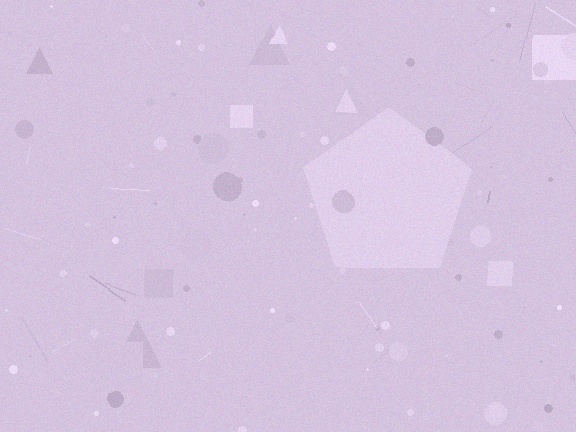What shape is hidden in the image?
A pentagon is hidden in the image.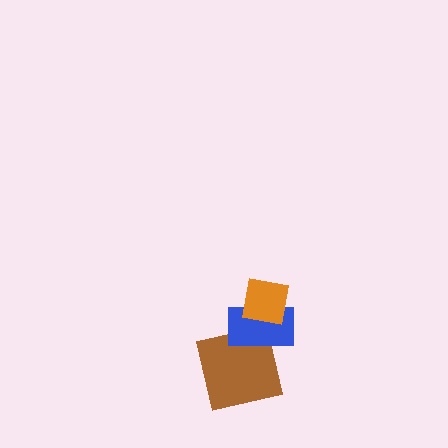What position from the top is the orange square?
The orange square is 1st from the top.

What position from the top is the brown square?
The brown square is 3rd from the top.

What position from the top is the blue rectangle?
The blue rectangle is 2nd from the top.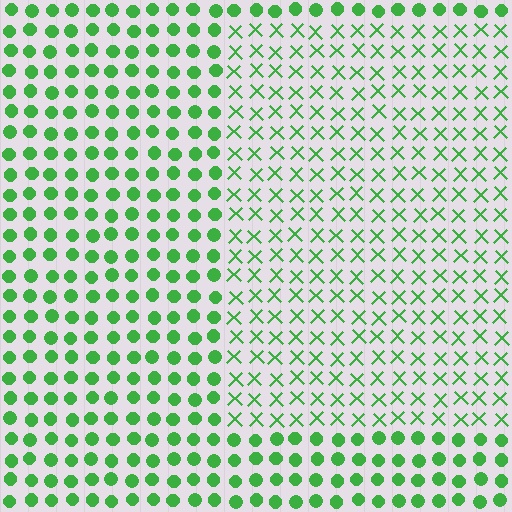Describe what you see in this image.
The image is filled with small green elements arranged in a uniform grid. A rectangle-shaped region contains X marks, while the surrounding area contains circles. The boundary is defined purely by the change in element shape.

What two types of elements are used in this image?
The image uses X marks inside the rectangle region and circles outside it.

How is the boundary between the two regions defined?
The boundary is defined by a change in element shape: X marks inside vs. circles outside. All elements share the same color and spacing.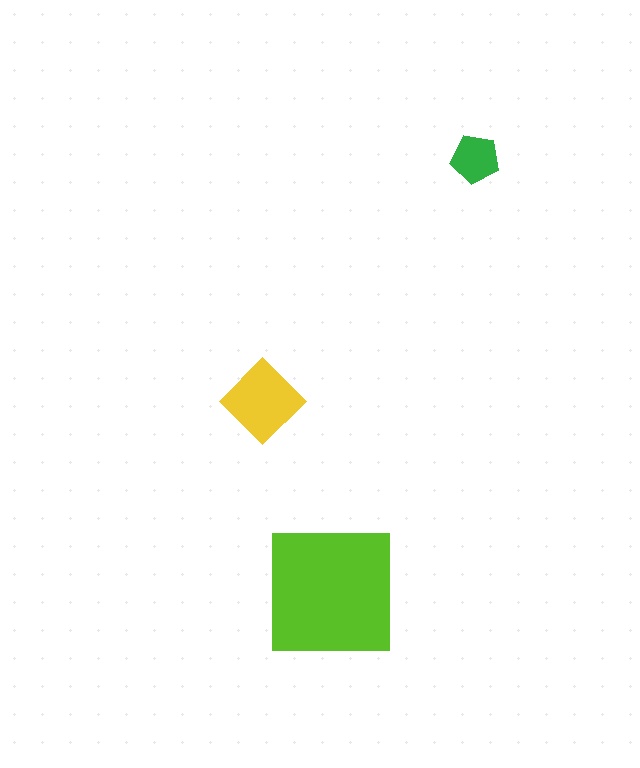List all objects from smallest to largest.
The green pentagon, the yellow diamond, the lime square.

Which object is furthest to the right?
The green pentagon is rightmost.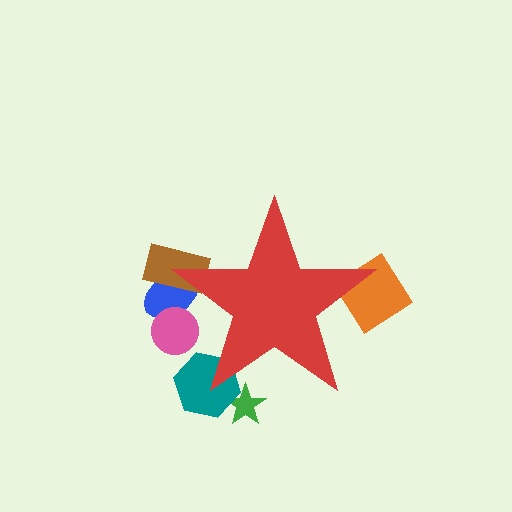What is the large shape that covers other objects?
A red star.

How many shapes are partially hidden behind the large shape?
6 shapes are partially hidden.